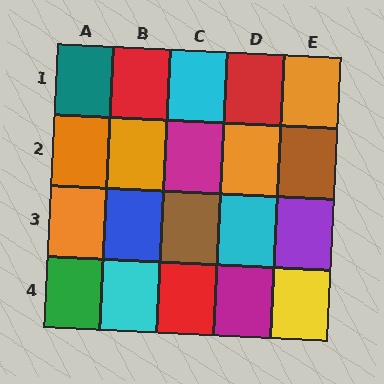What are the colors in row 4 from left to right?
Green, cyan, red, magenta, yellow.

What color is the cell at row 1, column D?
Red.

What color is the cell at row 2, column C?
Magenta.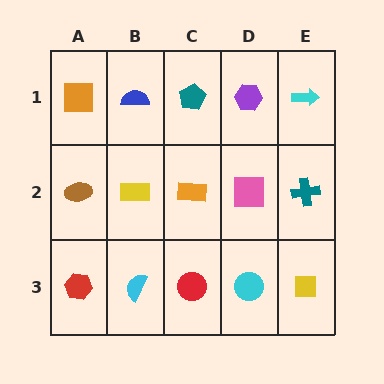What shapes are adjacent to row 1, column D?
A pink square (row 2, column D), a teal pentagon (row 1, column C), a cyan arrow (row 1, column E).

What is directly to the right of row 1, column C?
A purple hexagon.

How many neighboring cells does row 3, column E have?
2.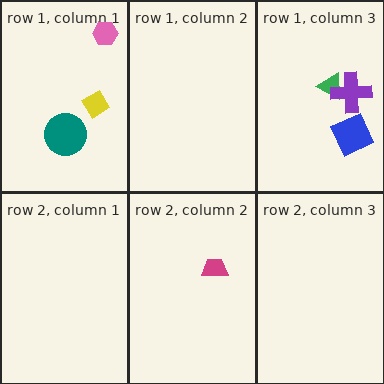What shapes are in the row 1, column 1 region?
The yellow diamond, the pink hexagon, the teal circle.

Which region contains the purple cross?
The row 1, column 3 region.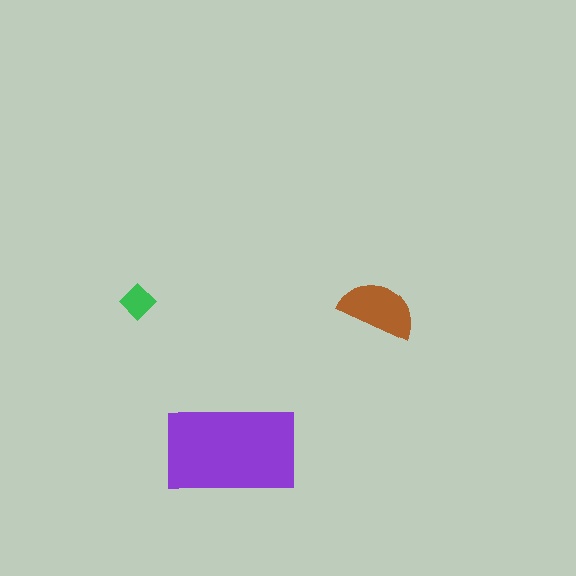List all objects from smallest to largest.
The green diamond, the brown semicircle, the purple rectangle.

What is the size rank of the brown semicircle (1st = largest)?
2nd.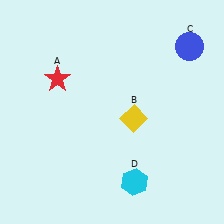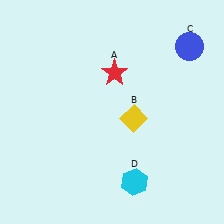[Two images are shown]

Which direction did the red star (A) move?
The red star (A) moved right.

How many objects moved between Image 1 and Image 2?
1 object moved between the two images.